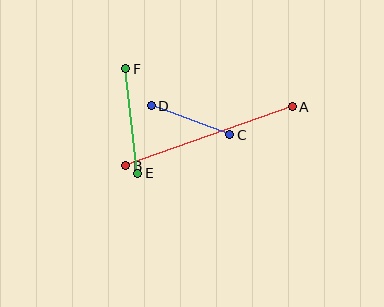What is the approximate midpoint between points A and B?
The midpoint is at approximately (209, 136) pixels.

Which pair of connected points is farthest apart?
Points A and B are farthest apart.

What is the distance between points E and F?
The distance is approximately 105 pixels.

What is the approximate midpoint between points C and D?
The midpoint is at approximately (191, 120) pixels.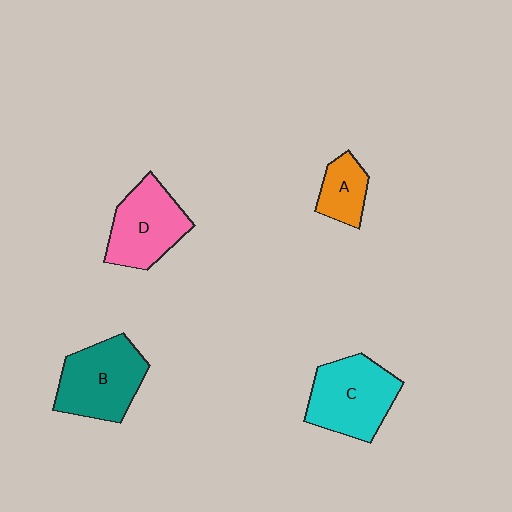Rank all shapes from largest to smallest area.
From largest to smallest: C (cyan), B (teal), D (pink), A (orange).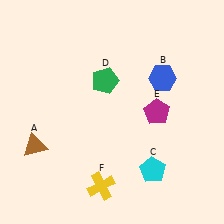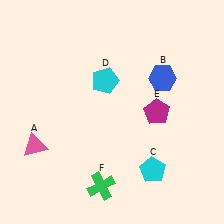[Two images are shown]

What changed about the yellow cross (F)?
In Image 1, F is yellow. In Image 2, it changed to green.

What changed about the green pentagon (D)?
In Image 1, D is green. In Image 2, it changed to cyan.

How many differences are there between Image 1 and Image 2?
There are 3 differences between the two images.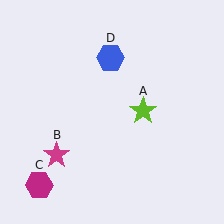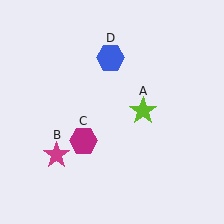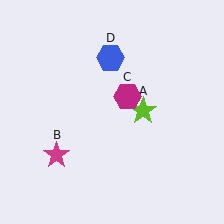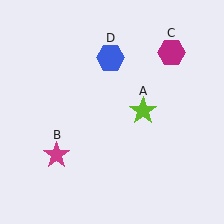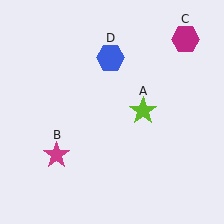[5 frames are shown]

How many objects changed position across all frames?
1 object changed position: magenta hexagon (object C).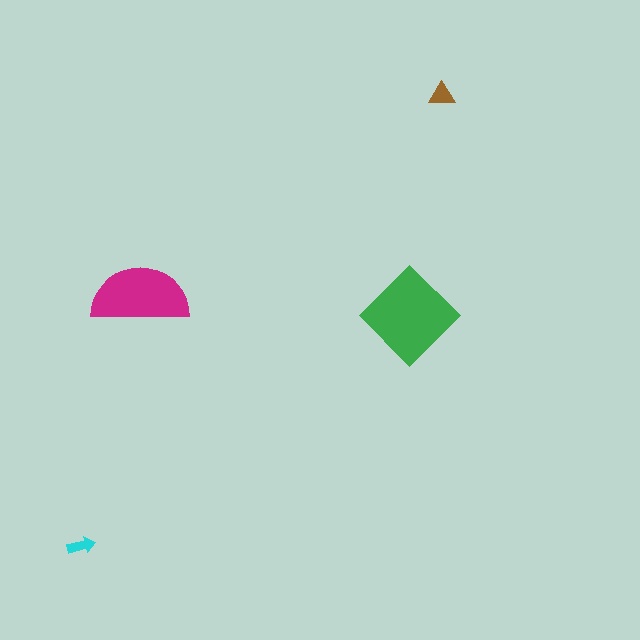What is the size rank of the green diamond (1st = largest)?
1st.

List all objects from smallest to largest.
The cyan arrow, the brown triangle, the magenta semicircle, the green diamond.